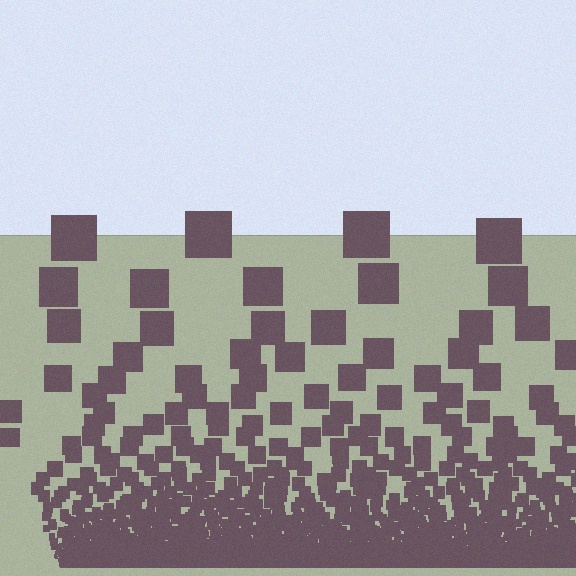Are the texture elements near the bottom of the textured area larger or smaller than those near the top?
Smaller. The gradient is inverted — elements near the bottom are smaller and denser.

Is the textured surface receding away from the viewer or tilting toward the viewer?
The surface appears to tilt toward the viewer. Texture elements get larger and sparser toward the top.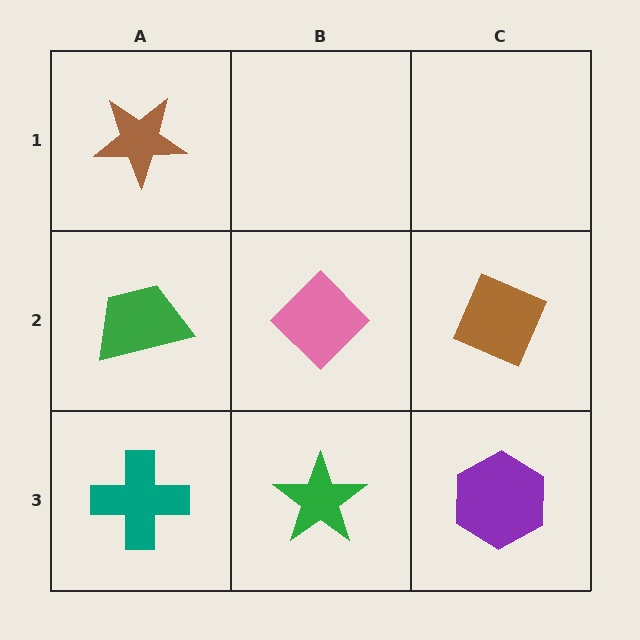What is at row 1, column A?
A brown star.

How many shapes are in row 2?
3 shapes.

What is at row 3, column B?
A green star.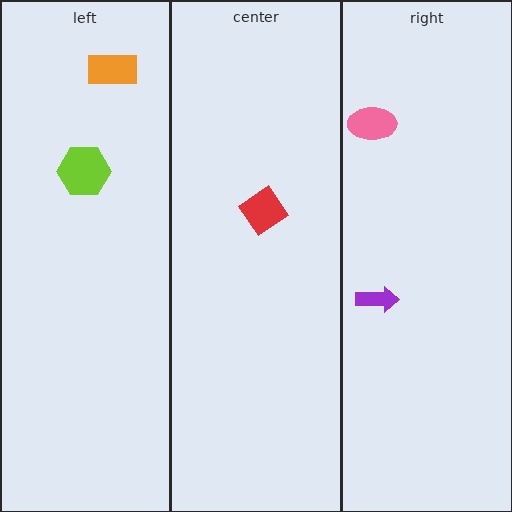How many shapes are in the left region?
2.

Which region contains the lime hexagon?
The left region.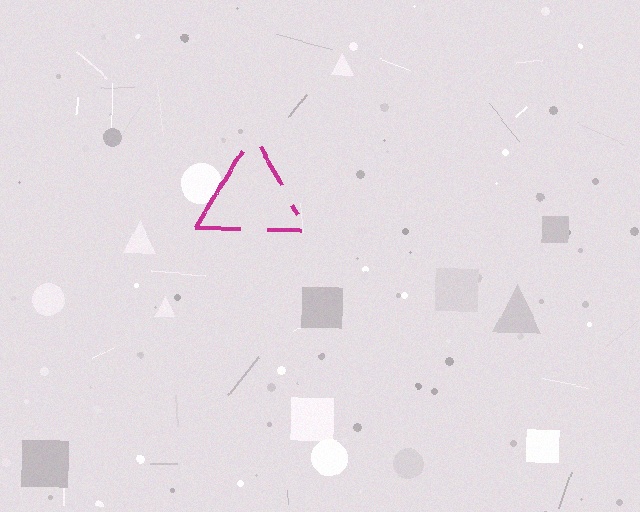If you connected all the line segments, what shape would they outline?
They would outline a triangle.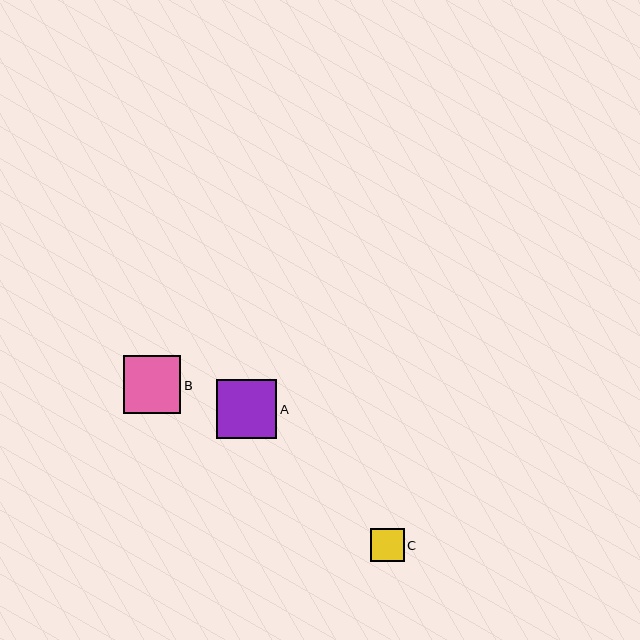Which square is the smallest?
Square C is the smallest with a size of approximately 33 pixels.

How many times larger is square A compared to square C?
Square A is approximately 1.8 times the size of square C.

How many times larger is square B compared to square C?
Square B is approximately 1.7 times the size of square C.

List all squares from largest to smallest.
From largest to smallest: A, B, C.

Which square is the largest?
Square A is the largest with a size of approximately 60 pixels.